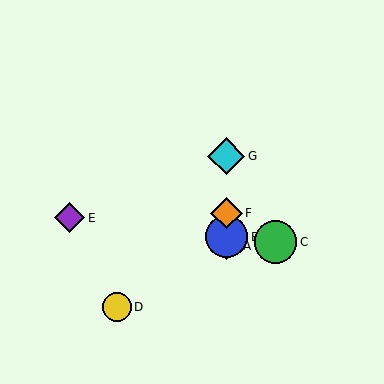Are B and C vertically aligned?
No, B is at x≈226 and C is at x≈275.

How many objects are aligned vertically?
4 objects (A, B, F, G) are aligned vertically.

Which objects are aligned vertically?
Objects A, B, F, G are aligned vertically.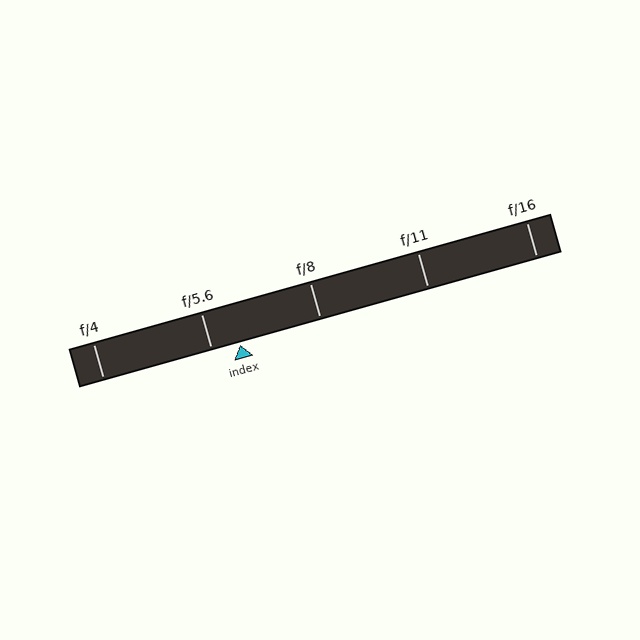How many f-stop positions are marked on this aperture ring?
There are 5 f-stop positions marked.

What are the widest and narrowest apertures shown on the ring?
The widest aperture shown is f/4 and the narrowest is f/16.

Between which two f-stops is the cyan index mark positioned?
The index mark is between f/5.6 and f/8.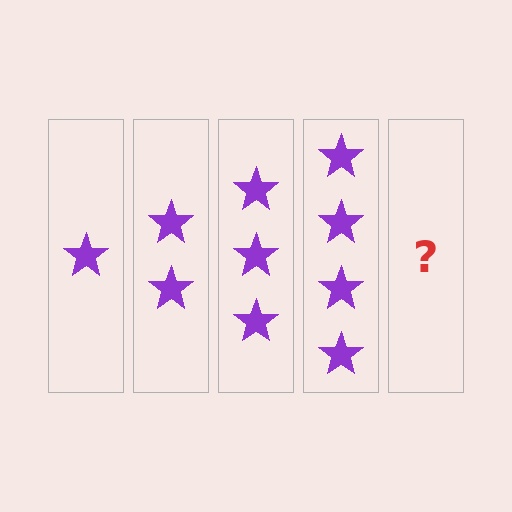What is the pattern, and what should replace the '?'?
The pattern is that each step adds one more star. The '?' should be 5 stars.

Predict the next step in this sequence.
The next step is 5 stars.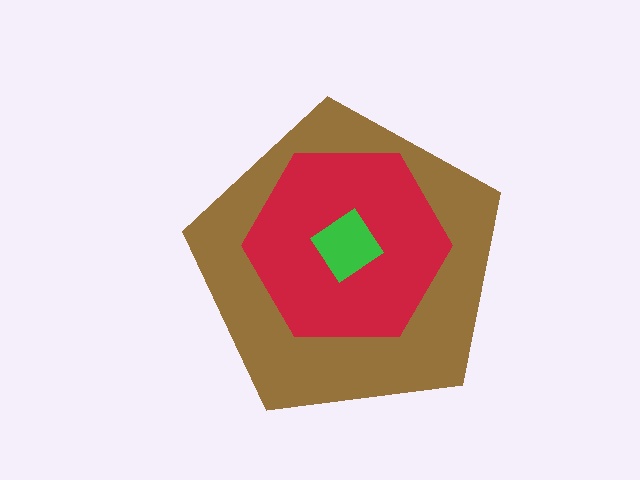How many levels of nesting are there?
3.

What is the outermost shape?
The brown pentagon.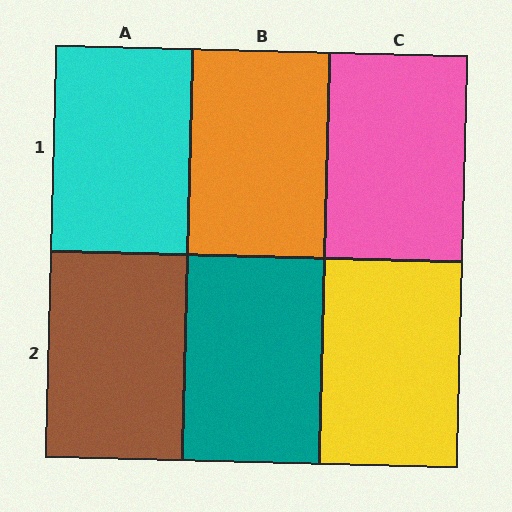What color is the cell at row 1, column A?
Cyan.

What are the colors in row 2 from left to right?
Brown, teal, yellow.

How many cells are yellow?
1 cell is yellow.